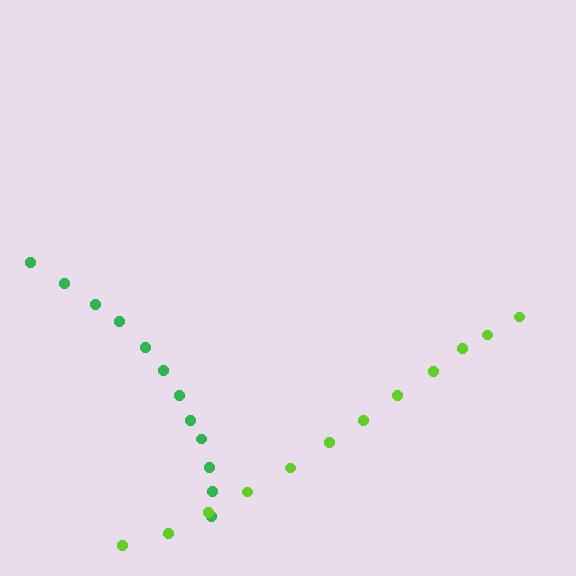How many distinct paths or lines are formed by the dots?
There are 2 distinct paths.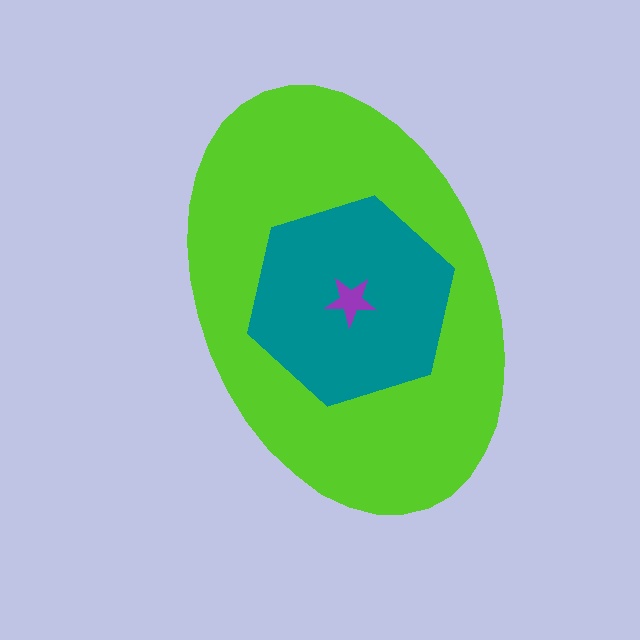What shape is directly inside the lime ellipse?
The teal hexagon.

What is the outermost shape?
The lime ellipse.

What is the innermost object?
The purple star.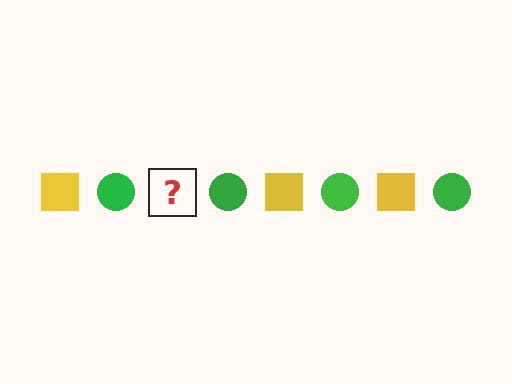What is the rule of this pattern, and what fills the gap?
The rule is that the pattern alternates between yellow square and green circle. The gap should be filled with a yellow square.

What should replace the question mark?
The question mark should be replaced with a yellow square.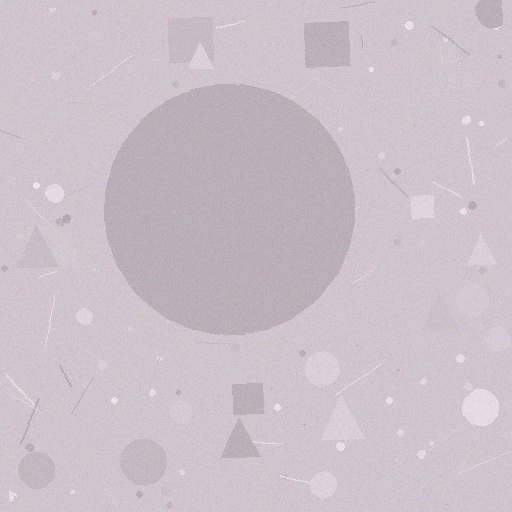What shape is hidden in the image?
A circle is hidden in the image.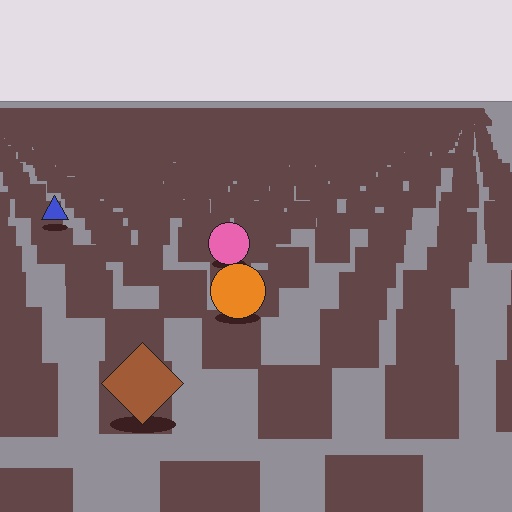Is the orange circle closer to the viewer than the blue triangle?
Yes. The orange circle is closer — you can tell from the texture gradient: the ground texture is coarser near it.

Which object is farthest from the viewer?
The blue triangle is farthest from the viewer. It appears smaller and the ground texture around it is denser.